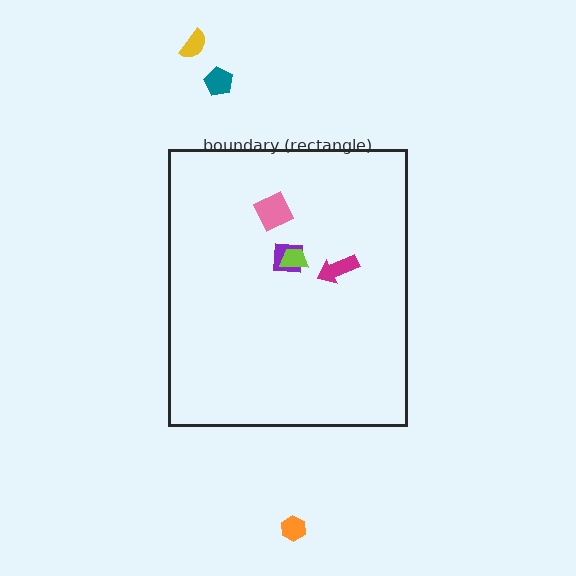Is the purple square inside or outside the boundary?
Inside.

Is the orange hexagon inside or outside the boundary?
Outside.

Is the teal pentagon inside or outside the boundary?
Outside.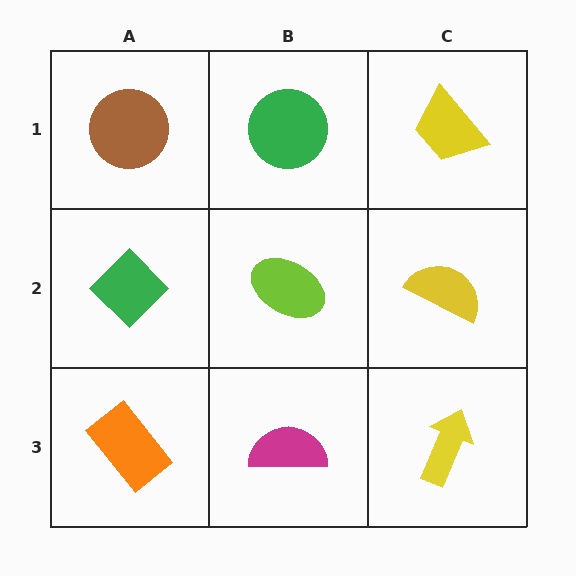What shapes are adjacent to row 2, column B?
A green circle (row 1, column B), a magenta semicircle (row 3, column B), a green diamond (row 2, column A), a yellow semicircle (row 2, column C).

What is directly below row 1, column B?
A lime ellipse.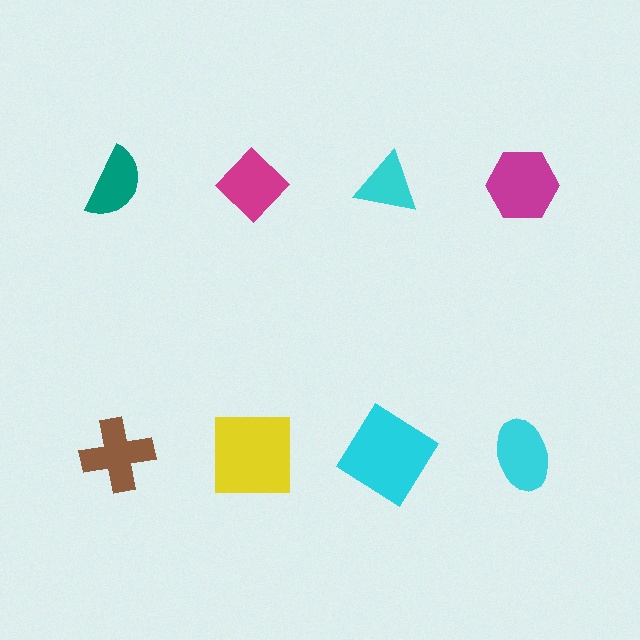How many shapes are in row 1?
4 shapes.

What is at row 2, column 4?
A cyan ellipse.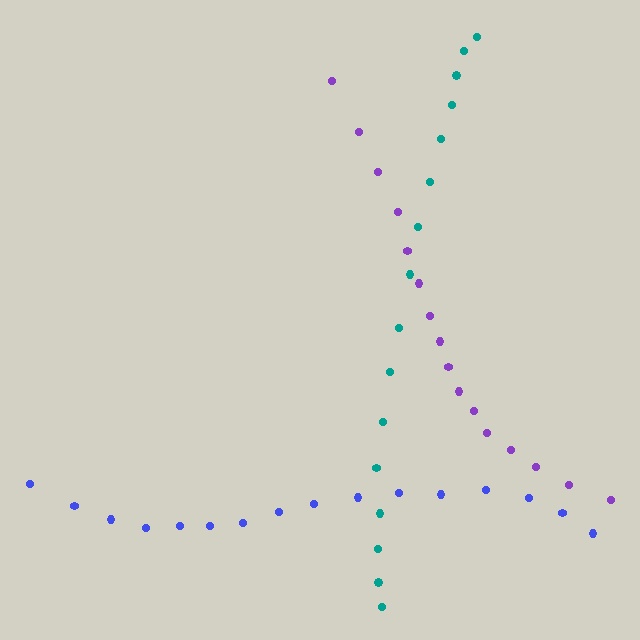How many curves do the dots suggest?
There are 3 distinct paths.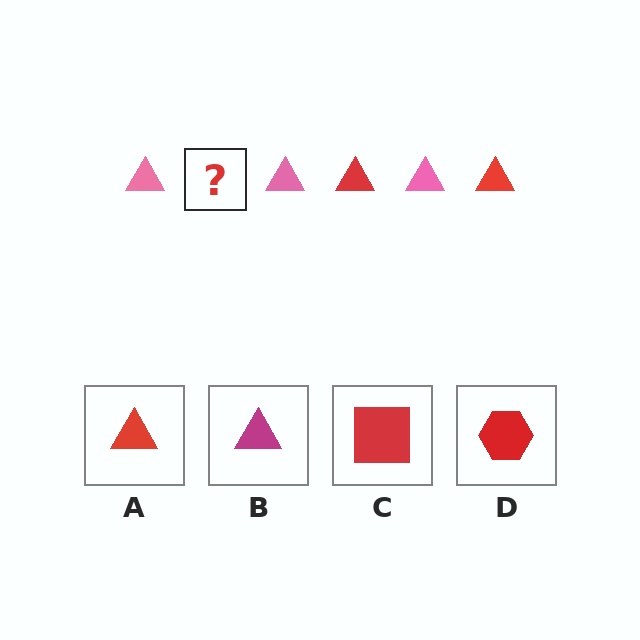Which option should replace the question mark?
Option A.